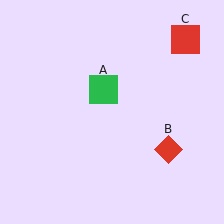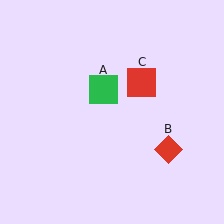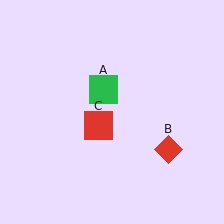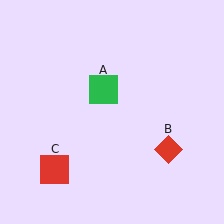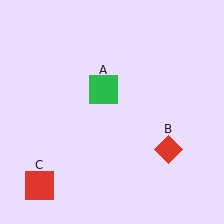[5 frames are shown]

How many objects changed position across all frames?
1 object changed position: red square (object C).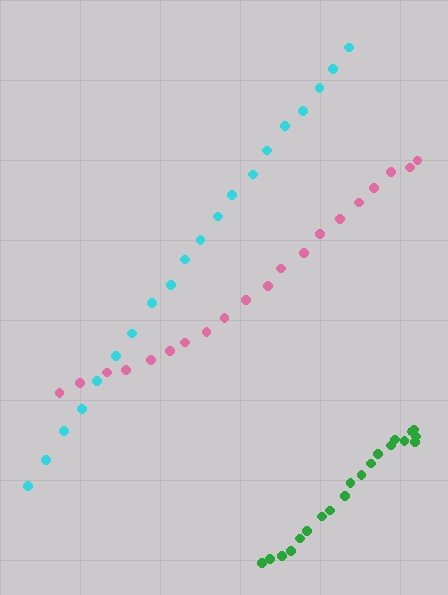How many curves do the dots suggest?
There are 3 distinct paths.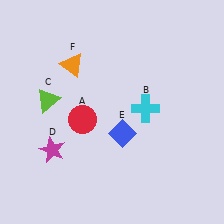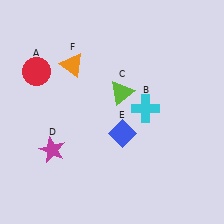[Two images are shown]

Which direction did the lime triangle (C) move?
The lime triangle (C) moved right.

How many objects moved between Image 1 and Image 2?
2 objects moved between the two images.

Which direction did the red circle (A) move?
The red circle (A) moved up.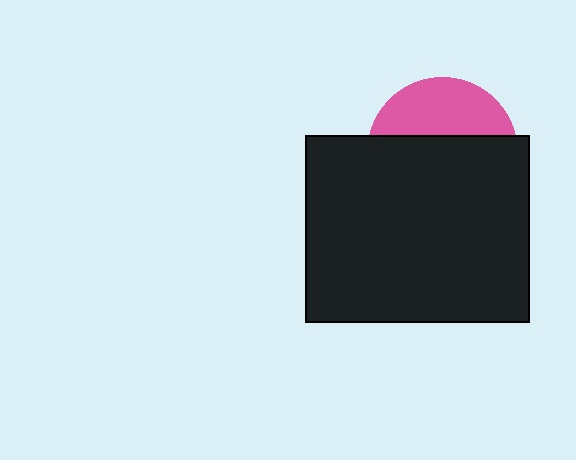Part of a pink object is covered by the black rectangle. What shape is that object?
It is a circle.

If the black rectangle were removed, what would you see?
You would see the complete pink circle.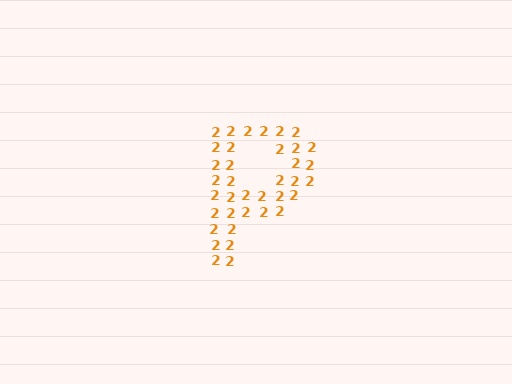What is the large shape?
The large shape is the letter P.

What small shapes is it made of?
It is made of small digit 2's.